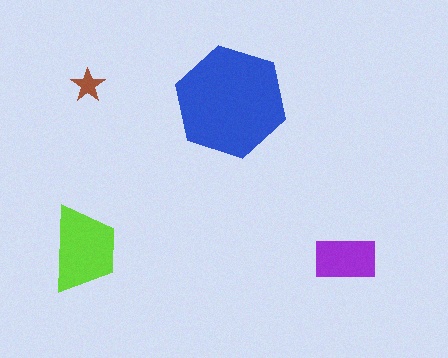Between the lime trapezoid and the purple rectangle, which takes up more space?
The lime trapezoid.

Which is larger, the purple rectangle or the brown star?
The purple rectangle.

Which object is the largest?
The blue hexagon.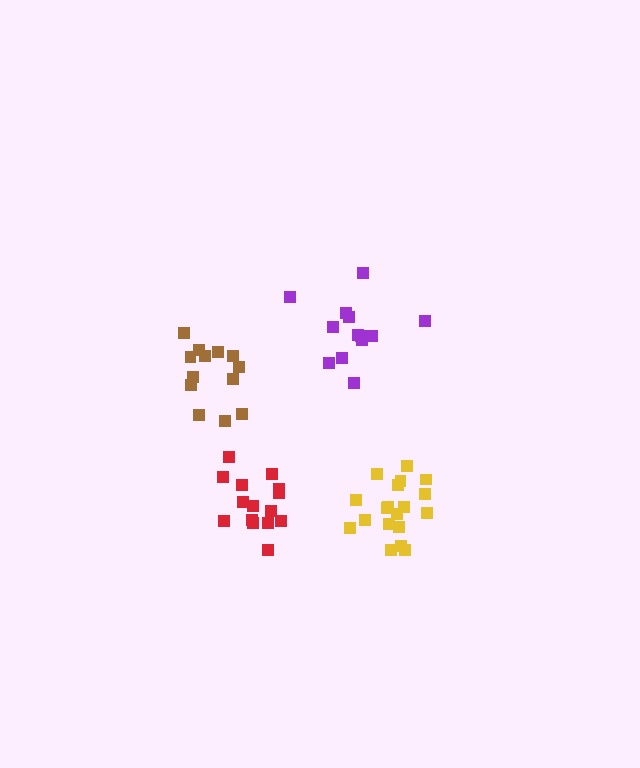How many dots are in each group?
Group 1: 15 dots, Group 2: 13 dots, Group 3: 13 dots, Group 4: 19 dots (60 total).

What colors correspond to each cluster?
The clusters are colored: red, purple, brown, yellow.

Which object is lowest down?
The red cluster is bottommost.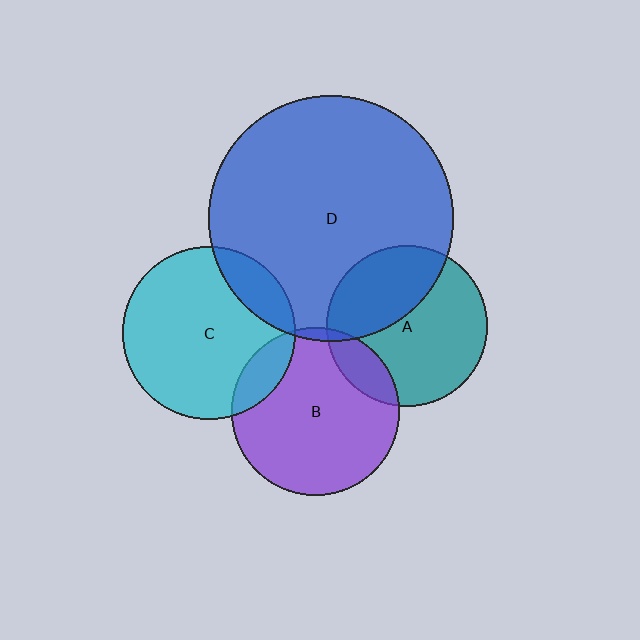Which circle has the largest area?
Circle D (blue).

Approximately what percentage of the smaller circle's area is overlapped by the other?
Approximately 15%.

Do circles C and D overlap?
Yes.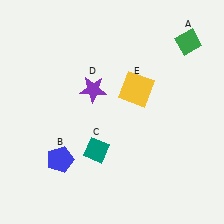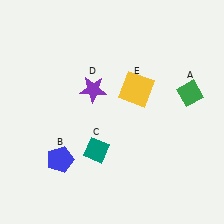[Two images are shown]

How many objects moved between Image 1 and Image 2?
1 object moved between the two images.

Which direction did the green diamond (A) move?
The green diamond (A) moved down.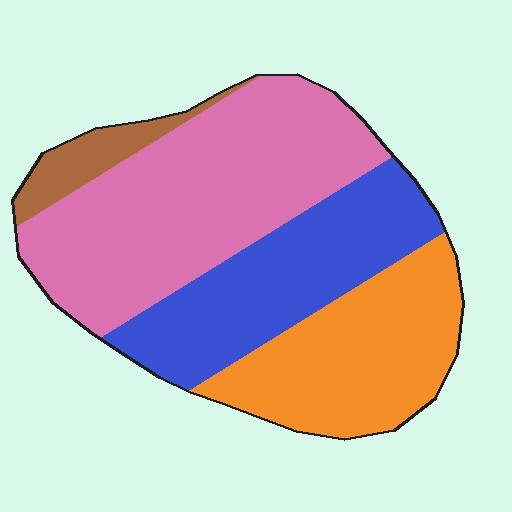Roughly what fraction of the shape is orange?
Orange takes up about one quarter (1/4) of the shape.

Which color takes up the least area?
Brown, at roughly 5%.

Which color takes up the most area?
Pink, at roughly 40%.